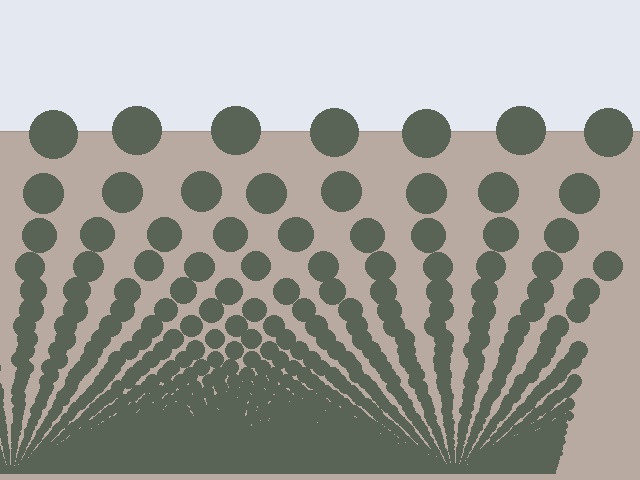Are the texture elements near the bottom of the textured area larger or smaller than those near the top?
Smaller. The gradient is inverted — elements near the bottom are smaller and denser.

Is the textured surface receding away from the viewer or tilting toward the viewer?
The surface appears to tilt toward the viewer. Texture elements get larger and sparser toward the top.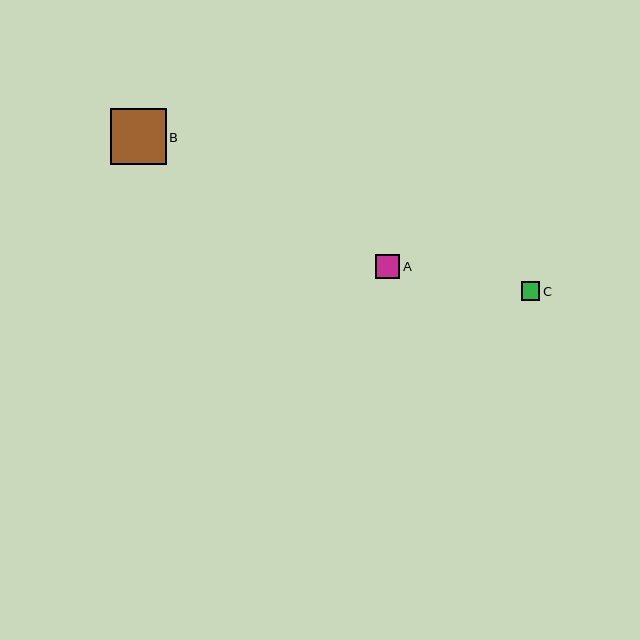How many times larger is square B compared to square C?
Square B is approximately 3.1 times the size of square C.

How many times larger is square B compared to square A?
Square B is approximately 2.3 times the size of square A.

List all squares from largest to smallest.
From largest to smallest: B, A, C.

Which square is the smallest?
Square C is the smallest with a size of approximately 18 pixels.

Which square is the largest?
Square B is the largest with a size of approximately 56 pixels.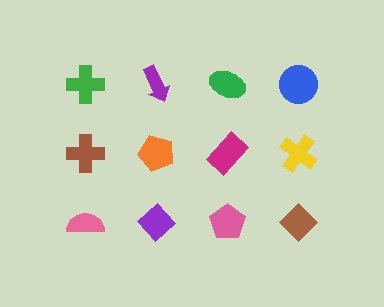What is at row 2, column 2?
An orange pentagon.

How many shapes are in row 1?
4 shapes.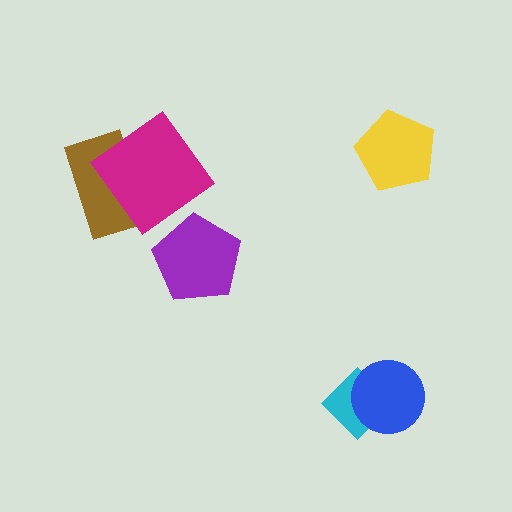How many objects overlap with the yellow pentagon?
0 objects overlap with the yellow pentagon.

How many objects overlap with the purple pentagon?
0 objects overlap with the purple pentagon.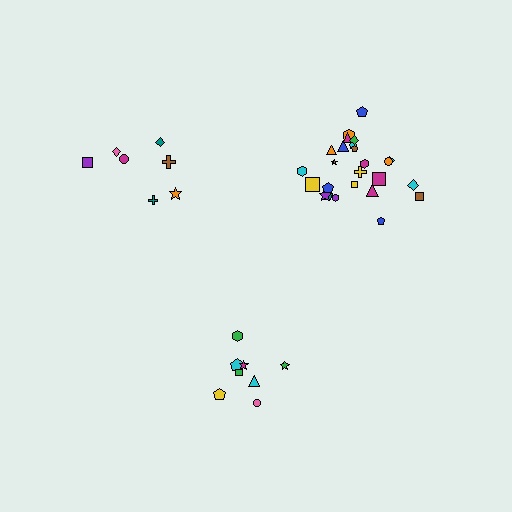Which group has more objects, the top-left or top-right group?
The top-right group.